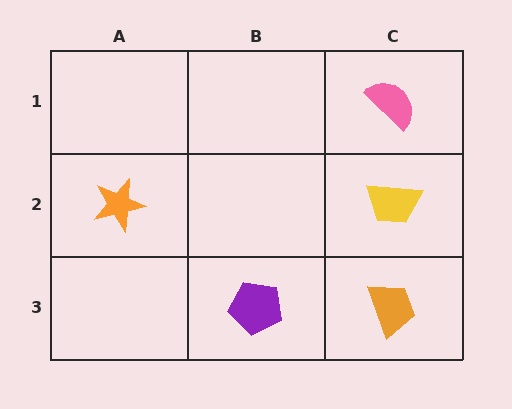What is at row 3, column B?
A purple pentagon.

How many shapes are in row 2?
2 shapes.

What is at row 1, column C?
A pink semicircle.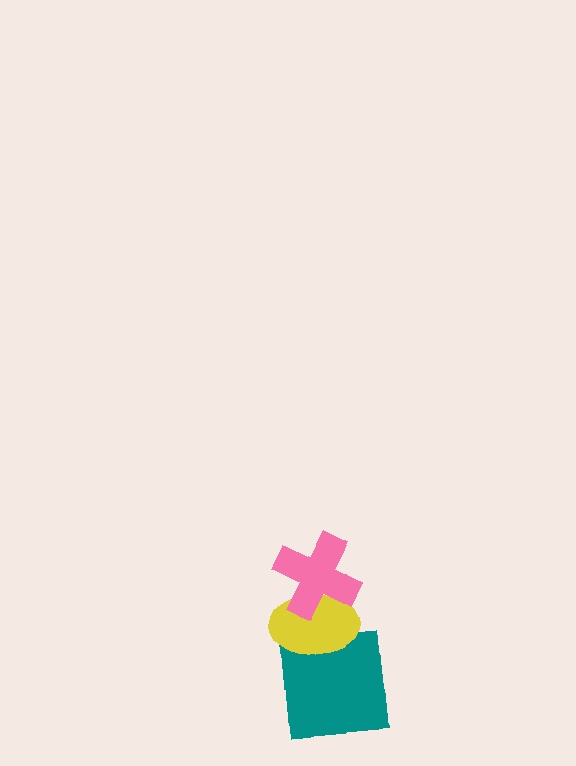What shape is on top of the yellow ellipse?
The pink cross is on top of the yellow ellipse.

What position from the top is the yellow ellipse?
The yellow ellipse is 2nd from the top.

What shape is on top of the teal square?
The yellow ellipse is on top of the teal square.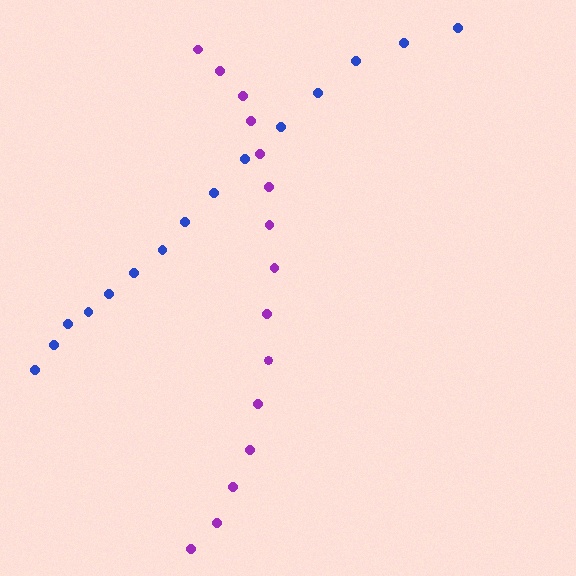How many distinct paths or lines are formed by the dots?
There are 2 distinct paths.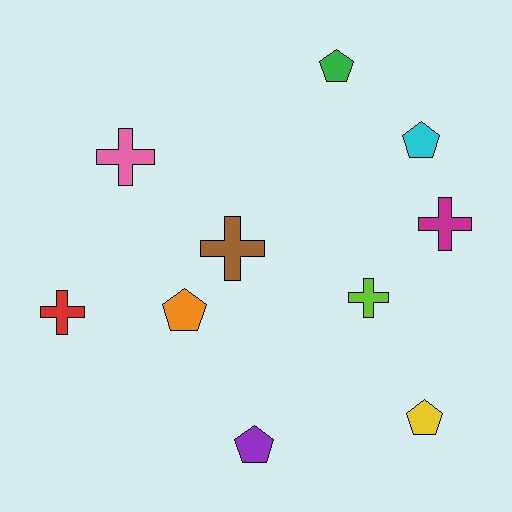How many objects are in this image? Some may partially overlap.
There are 10 objects.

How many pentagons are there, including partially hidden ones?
There are 5 pentagons.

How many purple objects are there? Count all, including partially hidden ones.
There is 1 purple object.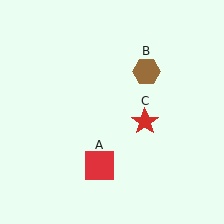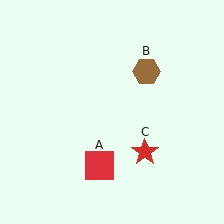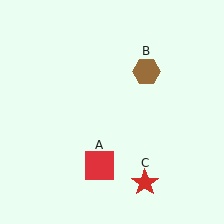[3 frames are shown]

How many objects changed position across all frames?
1 object changed position: red star (object C).